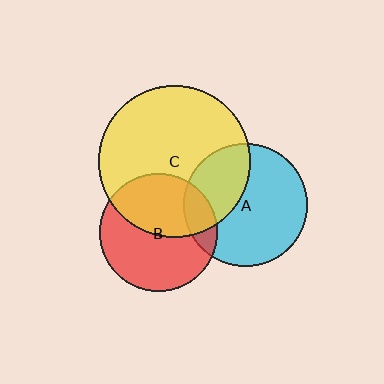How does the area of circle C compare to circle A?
Approximately 1.5 times.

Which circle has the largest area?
Circle C (yellow).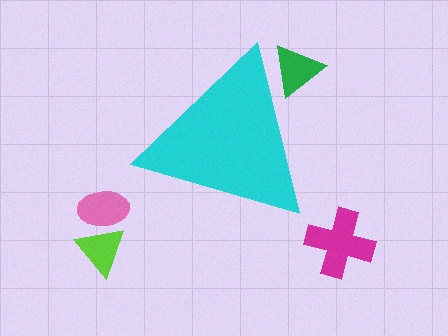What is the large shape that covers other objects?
A cyan triangle.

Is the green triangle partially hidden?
Yes, the green triangle is partially hidden behind the cyan triangle.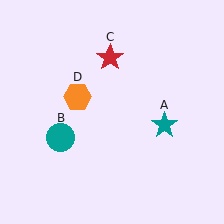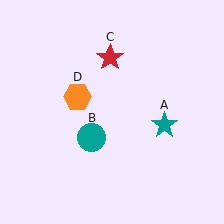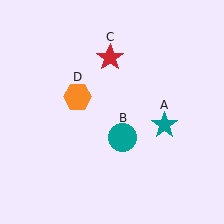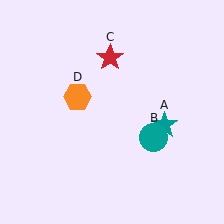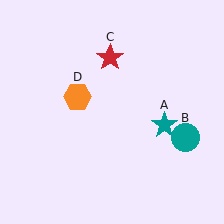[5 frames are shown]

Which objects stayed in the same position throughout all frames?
Teal star (object A) and red star (object C) and orange hexagon (object D) remained stationary.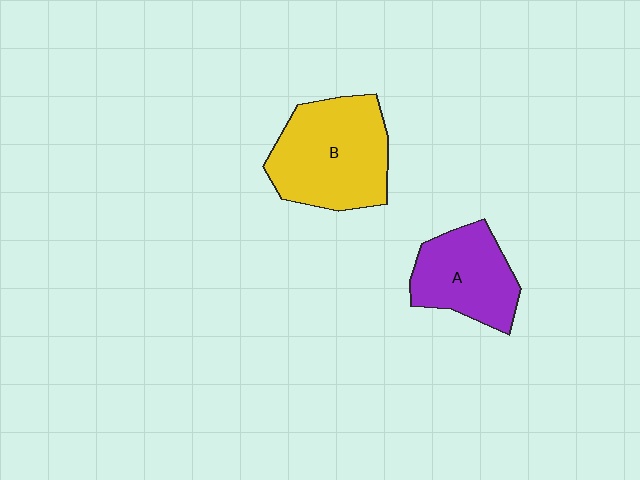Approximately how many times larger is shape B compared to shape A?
Approximately 1.4 times.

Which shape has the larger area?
Shape B (yellow).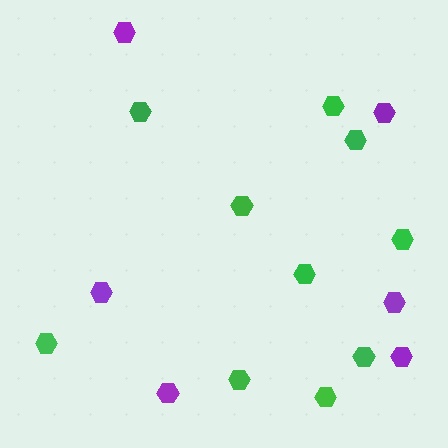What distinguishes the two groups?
There are 2 groups: one group of purple hexagons (6) and one group of green hexagons (10).